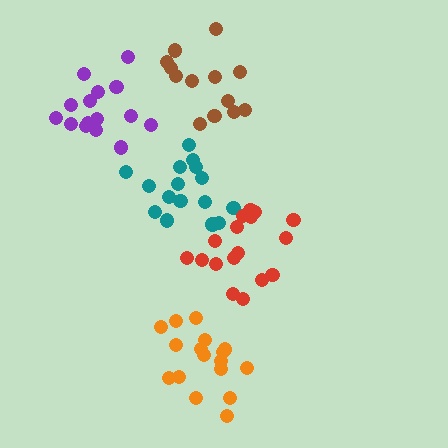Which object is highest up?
The brown cluster is topmost.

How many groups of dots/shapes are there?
There are 5 groups.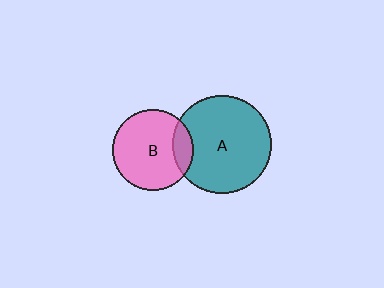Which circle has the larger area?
Circle A (teal).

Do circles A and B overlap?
Yes.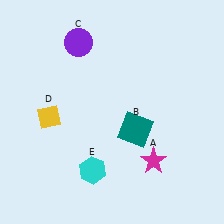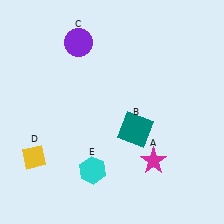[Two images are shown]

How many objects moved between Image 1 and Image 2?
1 object moved between the two images.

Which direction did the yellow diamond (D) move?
The yellow diamond (D) moved down.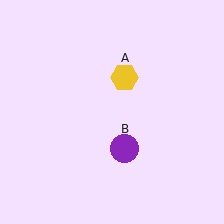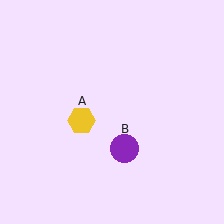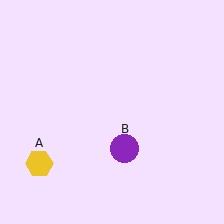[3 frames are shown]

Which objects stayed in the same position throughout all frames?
Purple circle (object B) remained stationary.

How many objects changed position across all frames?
1 object changed position: yellow hexagon (object A).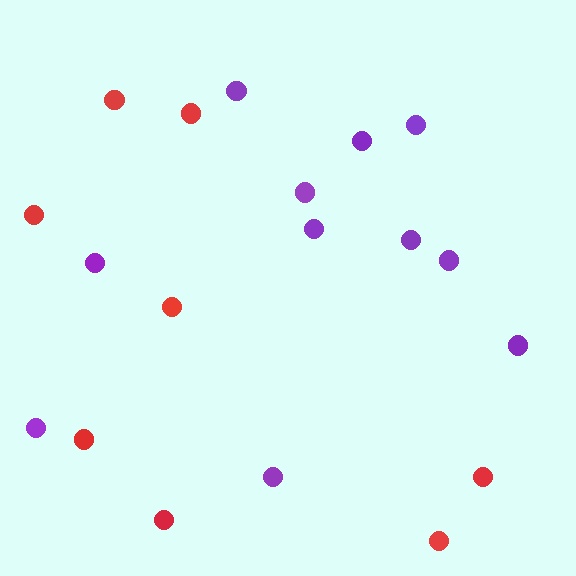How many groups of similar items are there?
There are 2 groups: one group of red circles (8) and one group of purple circles (11).